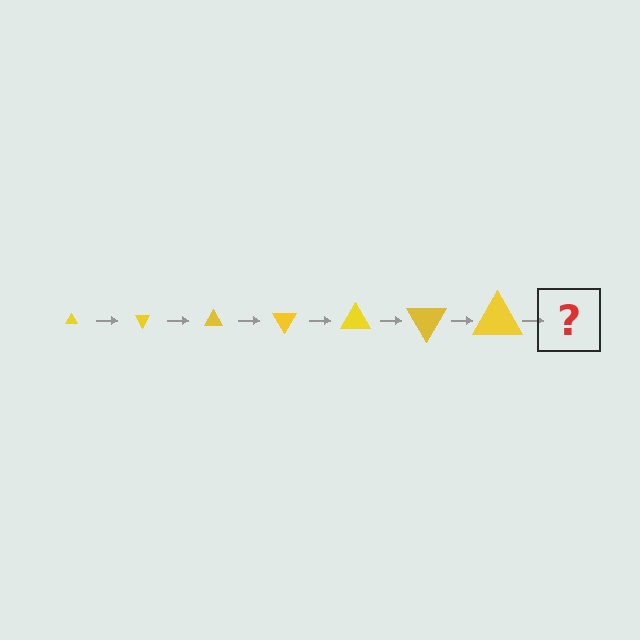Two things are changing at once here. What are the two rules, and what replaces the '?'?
The two rules are that the triangle grows larger each step and it rotates 60 degrees each step. The '?' should be a triangle, larger than the previous one and rotated 420 degrees from the start.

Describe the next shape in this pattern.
It should be a triangle, larger than the previous one and rotated 420 degrees from the start.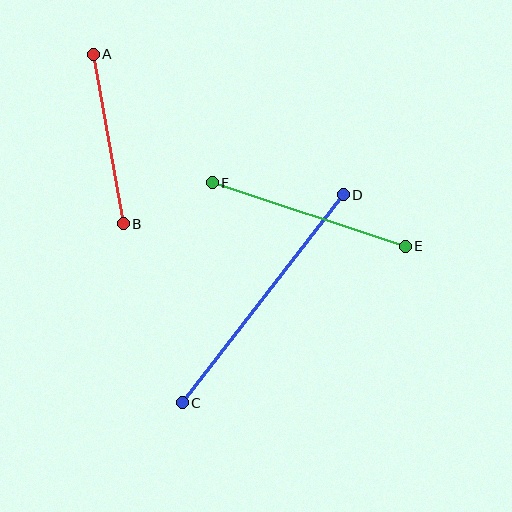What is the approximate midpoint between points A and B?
The midpoint is at approximately (108, 139) pixels.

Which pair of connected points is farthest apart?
Points C and D are farthest apart.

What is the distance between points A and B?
The distance is approximately 172 pixels.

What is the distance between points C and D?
The distance is approximately 263 pixels.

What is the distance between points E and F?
The distance is approximately 203 pixels.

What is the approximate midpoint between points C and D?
The midpoint is at approximately (263, 299) pixels.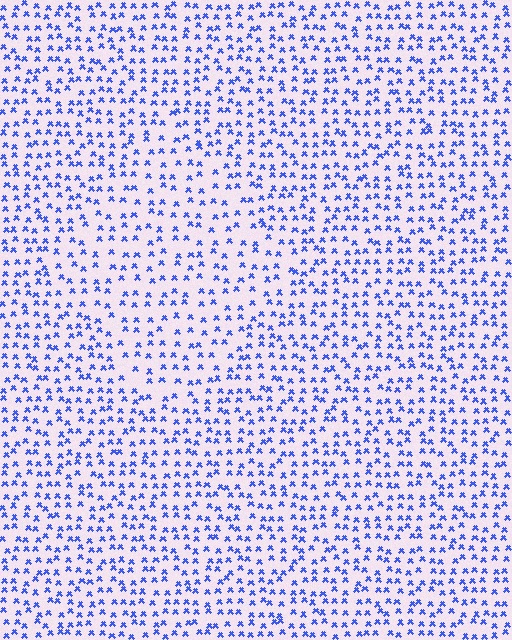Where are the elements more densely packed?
The elements are more densely packed outside the diamond boundary.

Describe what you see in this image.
The image contains small blue elements arranged at two different densities. A diamond-shaped region is visible where the elements are less densely packed than the surrounding area.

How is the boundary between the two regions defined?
The boundary is defined by a change in element density (approximately 1.5x ratio). All elements are the same color, size, and shape.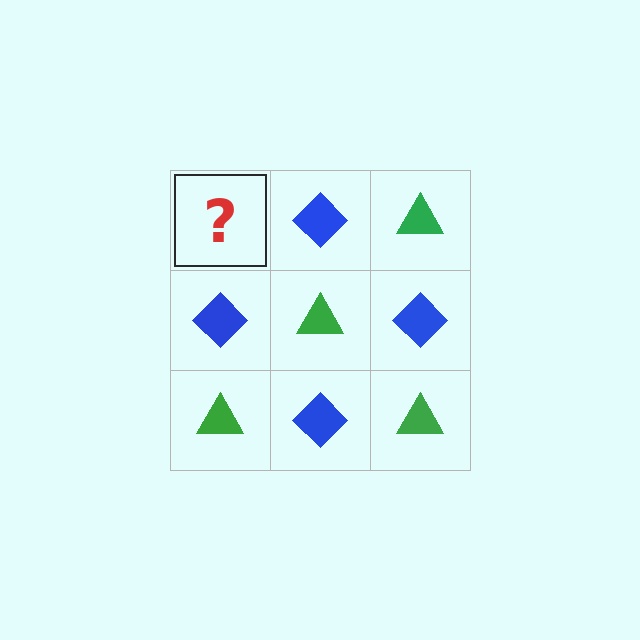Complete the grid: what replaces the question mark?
The question mark should be replaced with a green triangle.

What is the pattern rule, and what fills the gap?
The rule is that it alternates green triangle and blue diamond in a checkerboard pattern. The gap should be filled with a green triangle.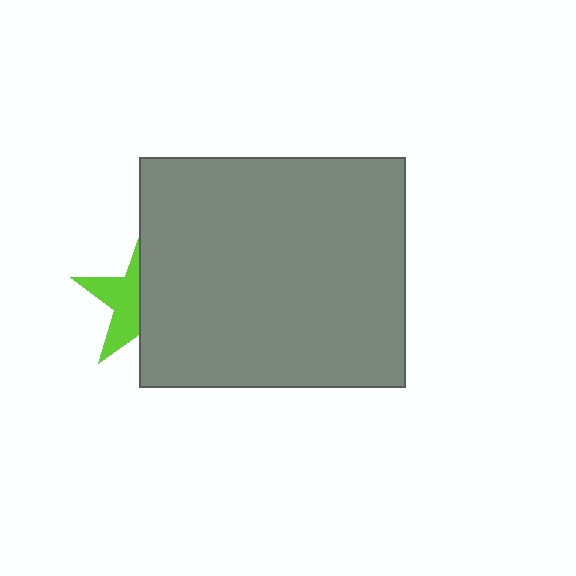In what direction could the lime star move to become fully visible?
The lime star could move left. That would shift it out from behind the gray rectangle entirely.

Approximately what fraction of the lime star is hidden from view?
Roughly 56% of the lime star is hidden behind the gray rectangle.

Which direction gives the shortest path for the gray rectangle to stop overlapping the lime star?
Moving right gives the shortest separation.